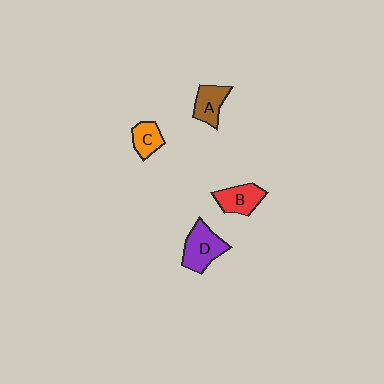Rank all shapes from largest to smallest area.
From largest to smallest: D (purple), B (red), A (brown), C (orange).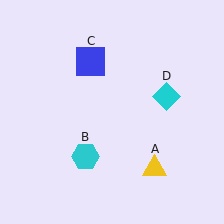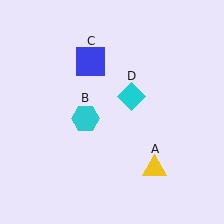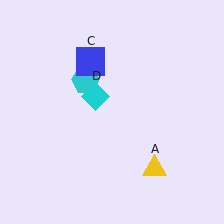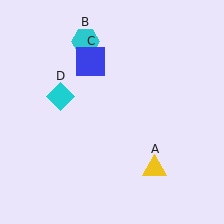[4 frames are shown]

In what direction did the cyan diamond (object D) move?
The cyan diamond (object D) moved left.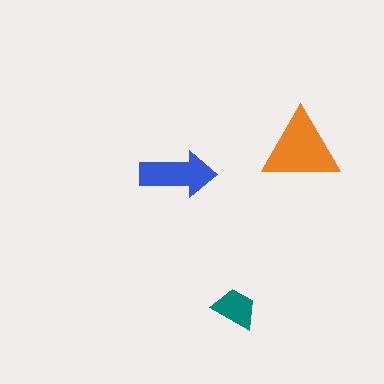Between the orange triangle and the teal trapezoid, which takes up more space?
The orange triangle.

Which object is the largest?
The orange triangle.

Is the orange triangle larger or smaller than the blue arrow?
Larger.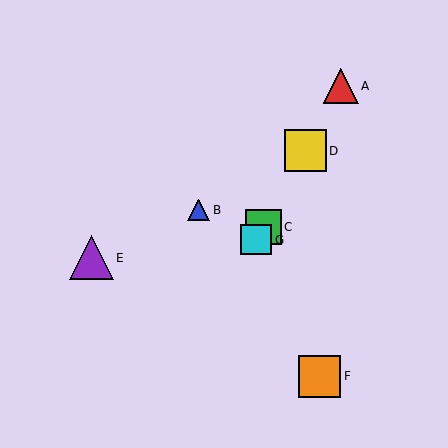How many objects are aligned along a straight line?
4 objects (A, C, D, G) are aligned along a straight line.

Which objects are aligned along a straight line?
Objects A, C, D, G are aligned along a straight line.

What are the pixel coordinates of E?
Object E is at (91, 258).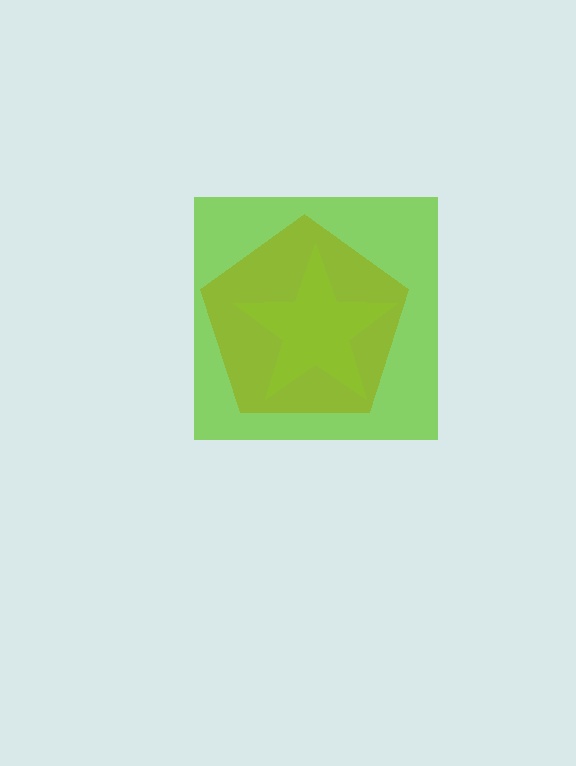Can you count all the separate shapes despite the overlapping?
Yes, there are 3 separate shapes.